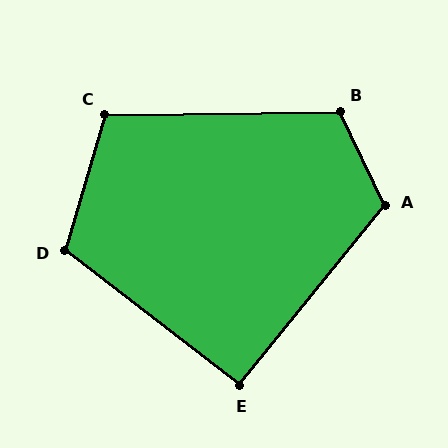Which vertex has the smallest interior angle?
E, at approximately 91 degrees.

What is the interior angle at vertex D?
Approximately 111 degrees (obtuse).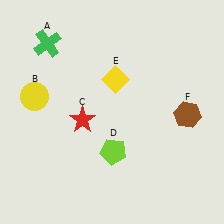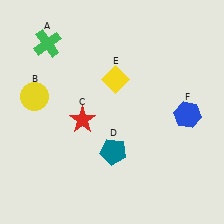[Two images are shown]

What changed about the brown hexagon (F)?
In Image 1, F is brown. In Image 2, it changed to blue.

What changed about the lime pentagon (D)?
In Image 1, D is lime. In Image 2, it changed to teal.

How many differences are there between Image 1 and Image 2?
There are 2 differences between the two images.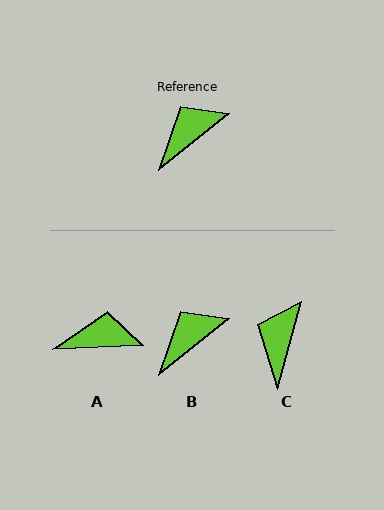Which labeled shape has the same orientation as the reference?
B.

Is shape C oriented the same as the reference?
No, it is off by about 37 degrees.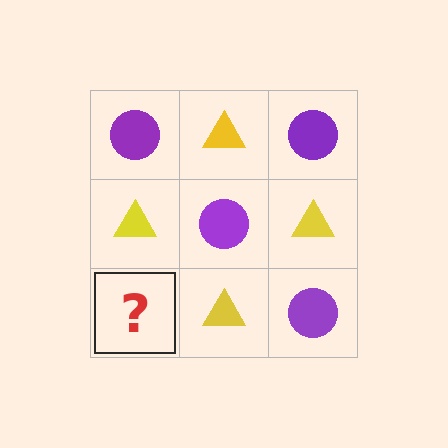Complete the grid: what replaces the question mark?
The question mark should be replaced with a purple circle.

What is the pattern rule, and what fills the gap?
The rule is that it alternates purple circle and yellow triangle in a checkerboard pattern. The gap should be filled with a purple circle.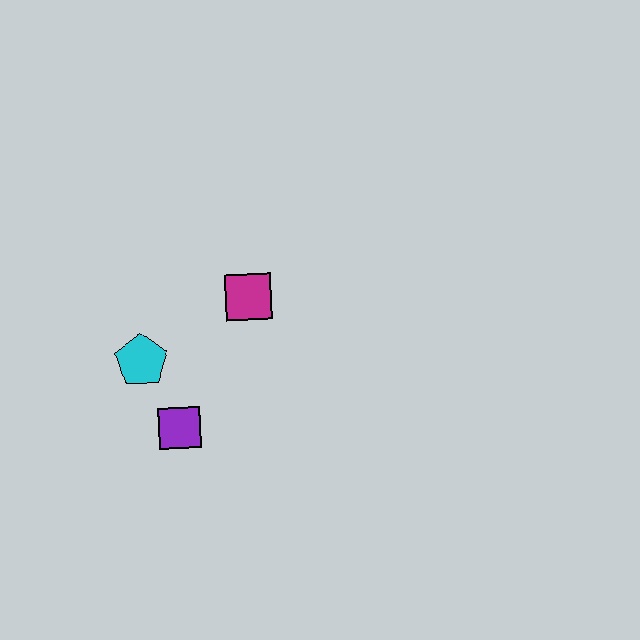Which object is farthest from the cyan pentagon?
The magenta square is farthest from the cyan pentagon.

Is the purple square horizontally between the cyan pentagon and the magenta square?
Yes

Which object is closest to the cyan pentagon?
The purple square is closest to the cyan pentagon.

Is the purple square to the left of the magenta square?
Yes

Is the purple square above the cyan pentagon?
No